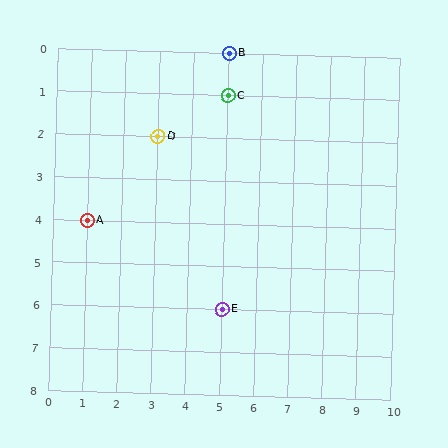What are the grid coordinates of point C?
Point C is at grid coordinates (5, 1).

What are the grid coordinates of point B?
Point B is at grid coordinates (5, 0).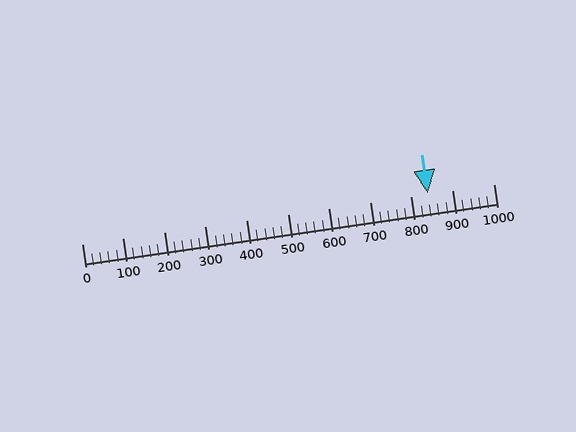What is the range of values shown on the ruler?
The ruler shows values from 0 to 1000.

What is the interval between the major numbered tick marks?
The major tick marks are spaced 100 units apart.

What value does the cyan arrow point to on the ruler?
The cyan arrow points to approximately 840.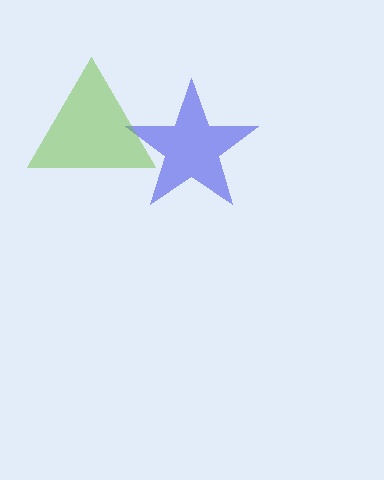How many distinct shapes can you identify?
There are 2 distinct shapes: a blue star, a lime triangle.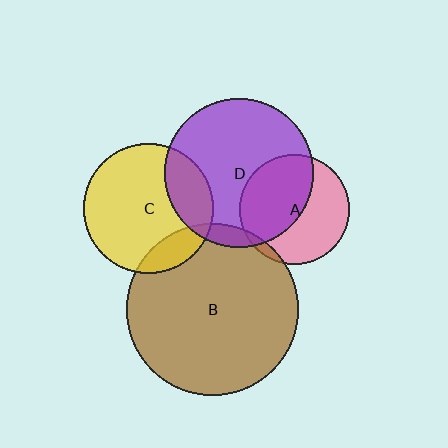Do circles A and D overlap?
Yes.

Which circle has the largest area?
Circle B (brown).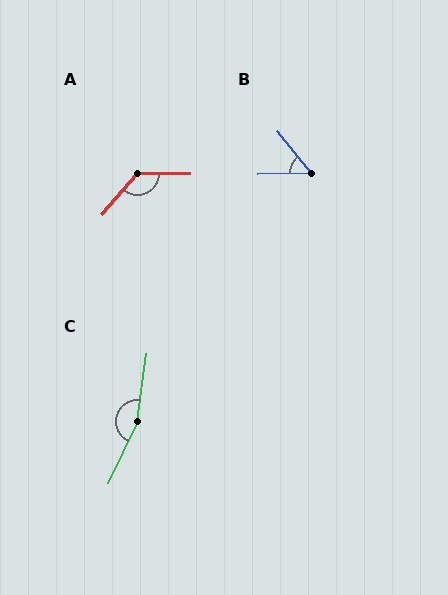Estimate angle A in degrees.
Approximately 132 degrees.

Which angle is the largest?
C, at approximately 163 degrees.